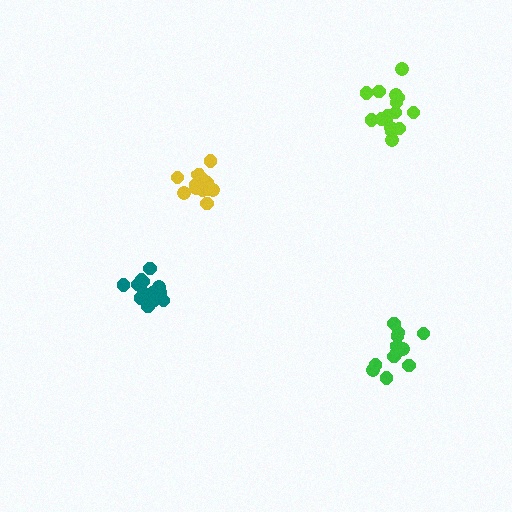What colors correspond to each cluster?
The clusters are colored: yellow, teal, lime, green.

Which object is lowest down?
The green cluster is bottommost.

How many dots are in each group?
Group 1: 14 dots, Group 2: 14 dots, Group 3: 16 dots, Group 4: 12 dots (56 total).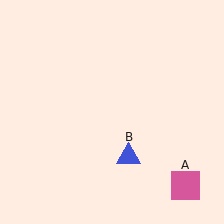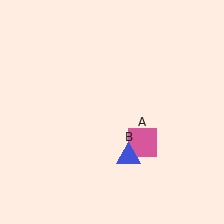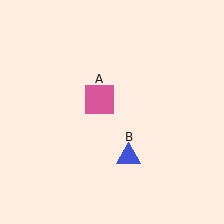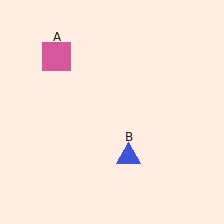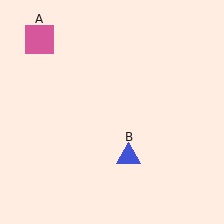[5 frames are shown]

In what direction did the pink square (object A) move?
The pink square (object A) moved up and to the left.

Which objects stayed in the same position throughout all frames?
Blue triangle (object B) remained stationary.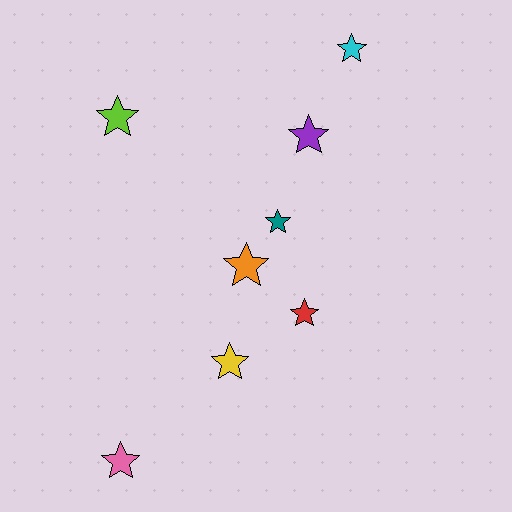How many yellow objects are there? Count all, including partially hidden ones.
There is 1 yellow object.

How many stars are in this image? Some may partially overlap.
There are 8 stars.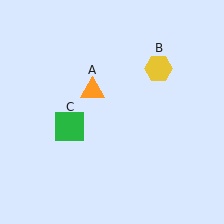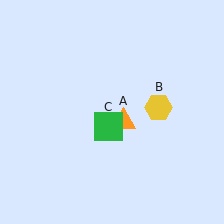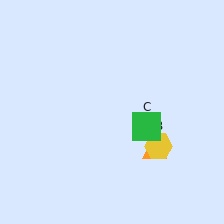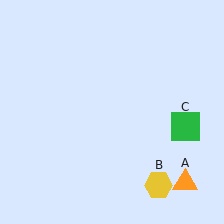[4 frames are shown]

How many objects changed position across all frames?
3 objects changed position: orange triangle (object A), yellow hexagon (object B), green square (object C).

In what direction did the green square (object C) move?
The green square (object C) moved right.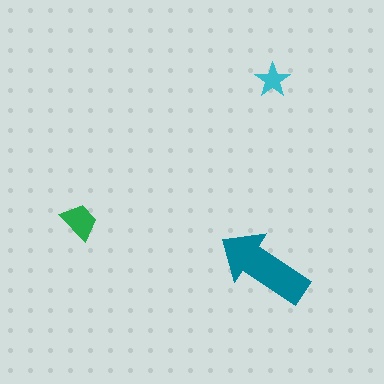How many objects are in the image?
There are 3 objects in the image.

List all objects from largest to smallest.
The teal arrow, the green trapezoid, the cyan star.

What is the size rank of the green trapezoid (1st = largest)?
2nd.